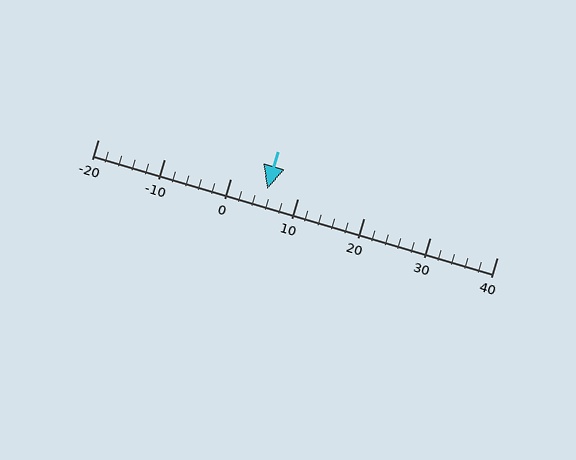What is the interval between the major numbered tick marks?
The major tick marks are spaced 10 units apart.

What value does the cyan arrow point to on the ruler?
The cyan arrow points to approximately 5.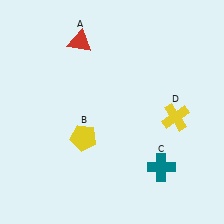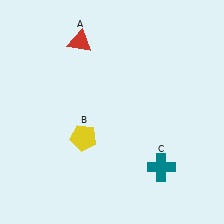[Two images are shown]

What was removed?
The yellow cross (D) was removed in Image 2.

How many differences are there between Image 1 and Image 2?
There is 1 difference between the two images.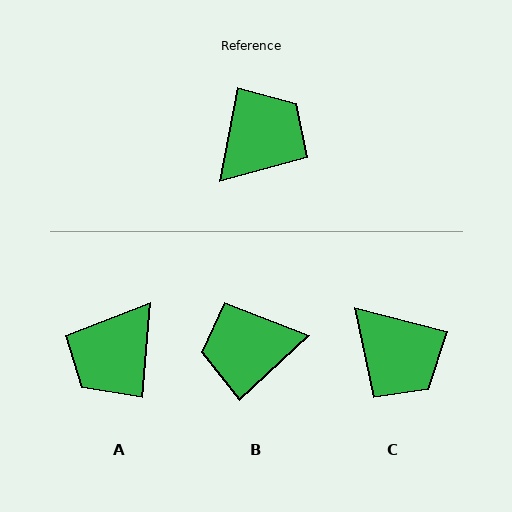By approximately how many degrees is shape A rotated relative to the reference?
Approximately 174 degrees clockwise.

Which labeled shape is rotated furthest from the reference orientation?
A, about 174 degrees away.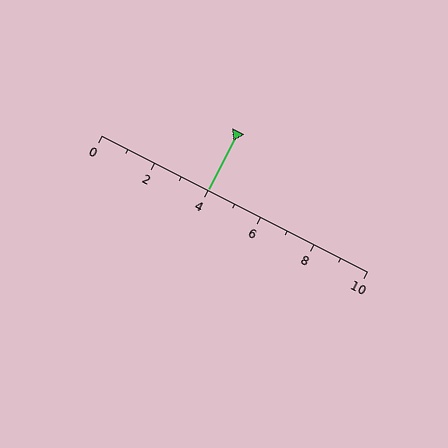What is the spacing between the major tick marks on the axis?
The major ticks are spaced 2 apart.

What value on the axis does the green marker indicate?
The marker indicates approximately 4.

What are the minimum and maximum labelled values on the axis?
The axis runs from 0 to 10.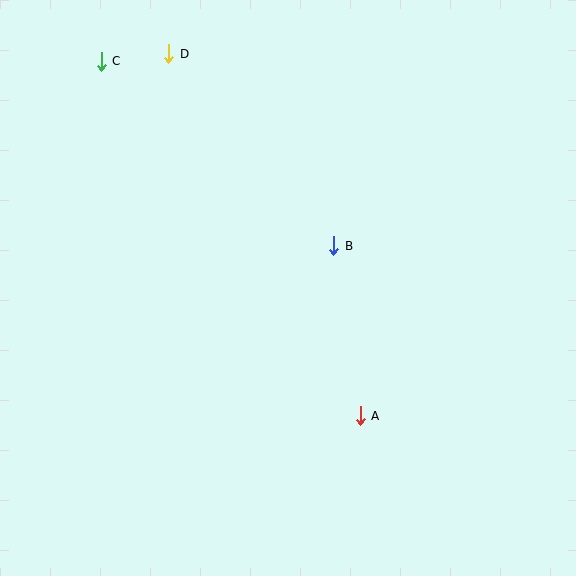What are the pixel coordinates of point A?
Point A is at (360, 416).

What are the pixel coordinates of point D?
Point D is at (169, 54).